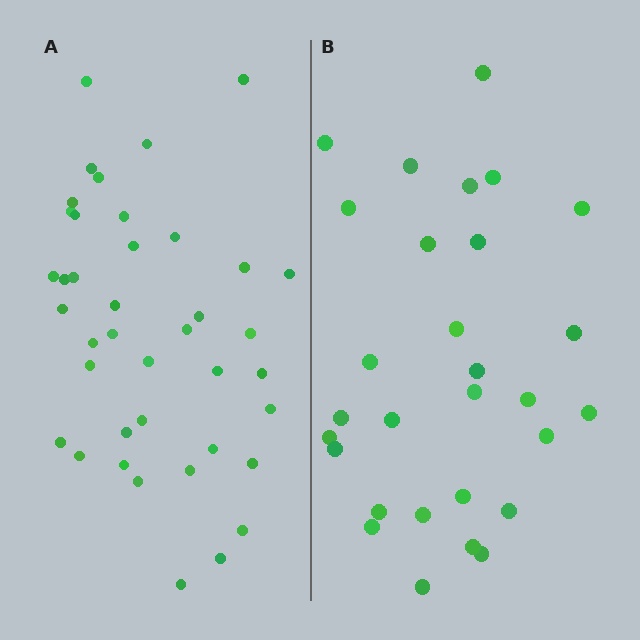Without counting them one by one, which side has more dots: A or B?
Region A (the left region) has more dots.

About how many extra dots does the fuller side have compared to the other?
Region A has roughly 12 or so more dots than region B.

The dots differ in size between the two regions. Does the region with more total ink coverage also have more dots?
No. Region B has more total ink coverage because its dots are larger, but region A actually contains more individual dots. Total area can be misleading — the number of items is what matters here.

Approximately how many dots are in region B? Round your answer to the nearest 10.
About 30 dots. (The exact count is 29, which rounds to 30.)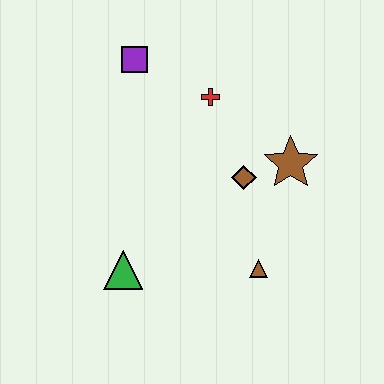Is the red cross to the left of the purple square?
No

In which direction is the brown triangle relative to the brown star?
The brown triangle is below the brown star.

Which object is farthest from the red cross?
The green triangle is farthest from the red cross.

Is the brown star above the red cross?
No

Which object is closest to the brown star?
The brown diamond is closest to the brown star.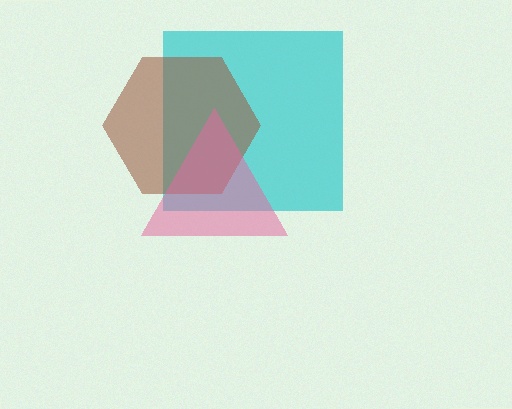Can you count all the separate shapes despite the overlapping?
Yes, there are 3 separate shapes.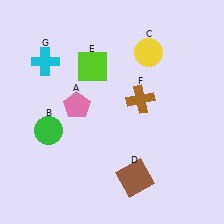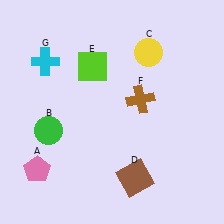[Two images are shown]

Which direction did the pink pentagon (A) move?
The pink pentagon (A) moved down.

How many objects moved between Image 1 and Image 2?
1 object moved between the two images.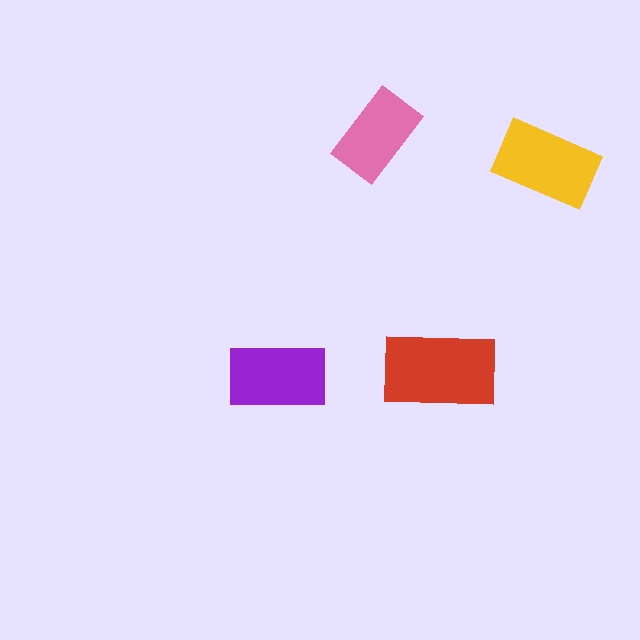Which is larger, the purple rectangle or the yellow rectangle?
The yellow one.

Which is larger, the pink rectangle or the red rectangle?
The red one.